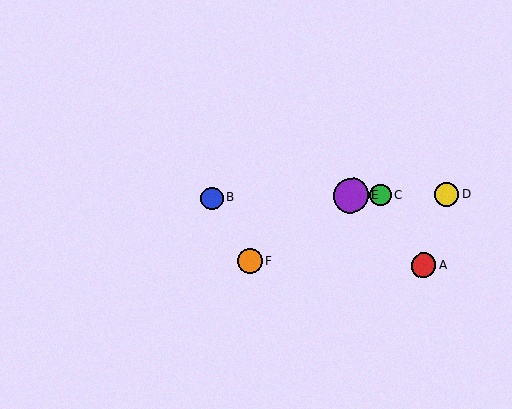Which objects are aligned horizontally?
Objects B, C, D, E are aligned horizontally.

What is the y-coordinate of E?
Object E is at y≈196.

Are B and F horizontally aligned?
No, B is at y≈198 and F is at y≈261.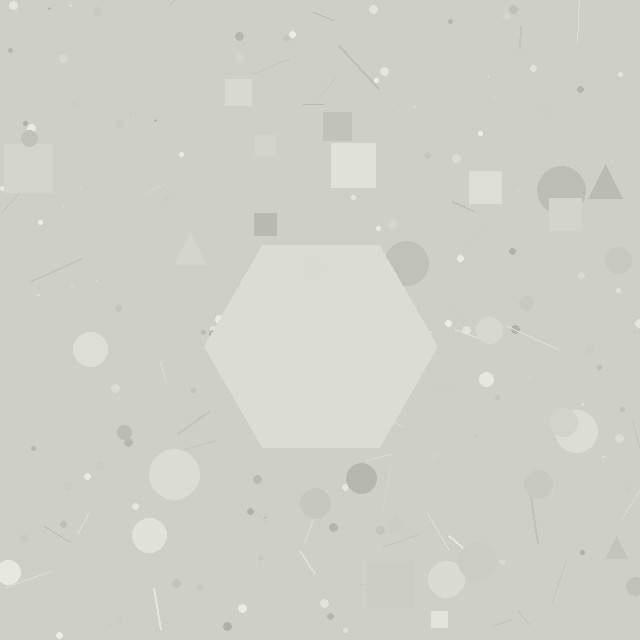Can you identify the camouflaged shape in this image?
The camouflaged shape is a hexagon.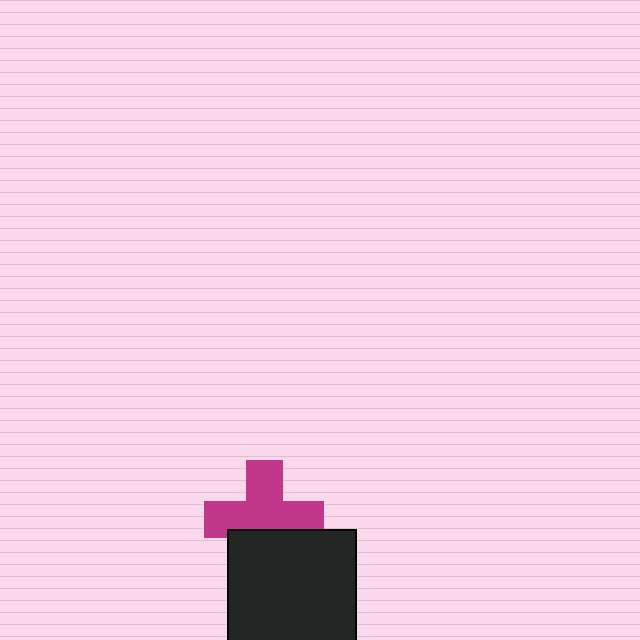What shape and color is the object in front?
The object in front is a black square.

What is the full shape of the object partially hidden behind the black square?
The partially hidden object is a magenta cross.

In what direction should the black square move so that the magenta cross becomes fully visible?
The black square should move down. That is the shortest direction to clear the overlap and leave the magenta cross fully visible.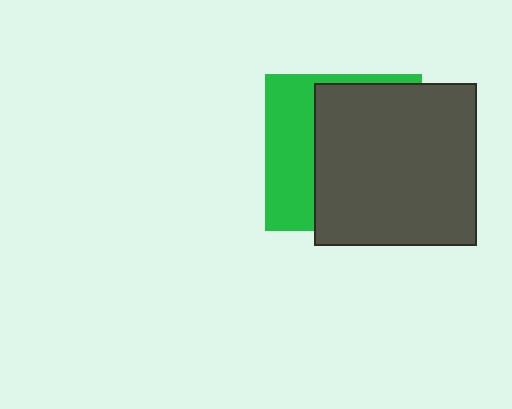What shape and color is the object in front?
The object in front is a dark gray square.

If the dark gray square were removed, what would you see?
You would see the complete green square.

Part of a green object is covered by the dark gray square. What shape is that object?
It is a square.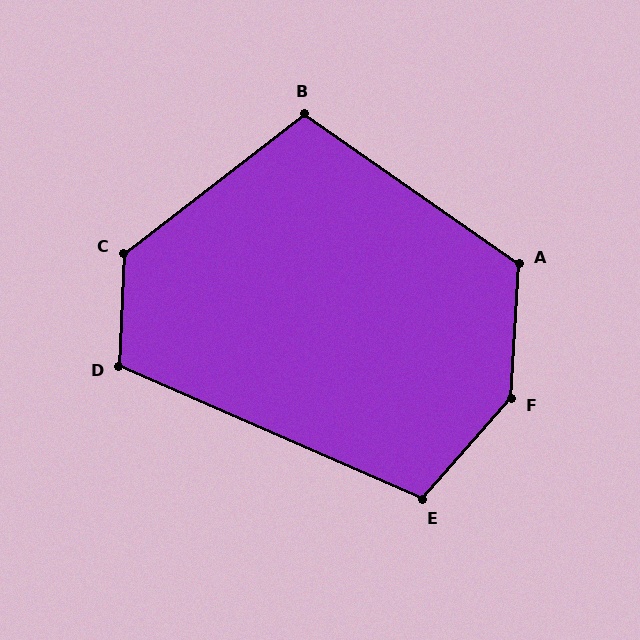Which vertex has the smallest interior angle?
B, at approximately 107 degrees.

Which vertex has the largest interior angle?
F, at approximately 142 degrees.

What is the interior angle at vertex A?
Approximately 122 degrees (obtuse).